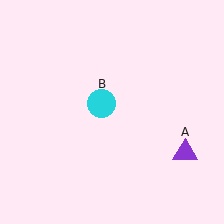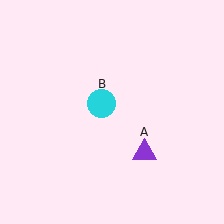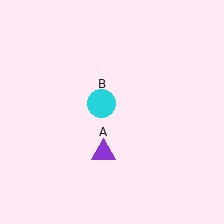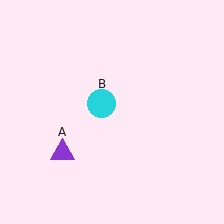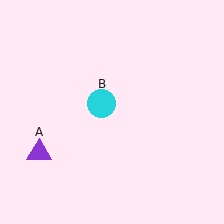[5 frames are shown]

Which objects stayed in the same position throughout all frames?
Cyan circle (object B) remained stationary.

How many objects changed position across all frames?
1 object changed position: purple triangle (object A).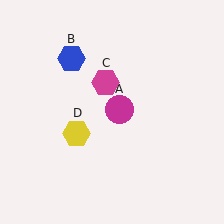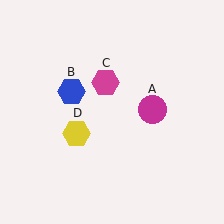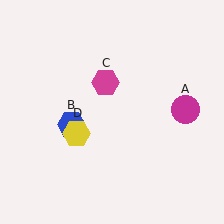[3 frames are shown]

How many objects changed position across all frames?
2 objects changed position: magenta circle (object A), blue hexagon (object B).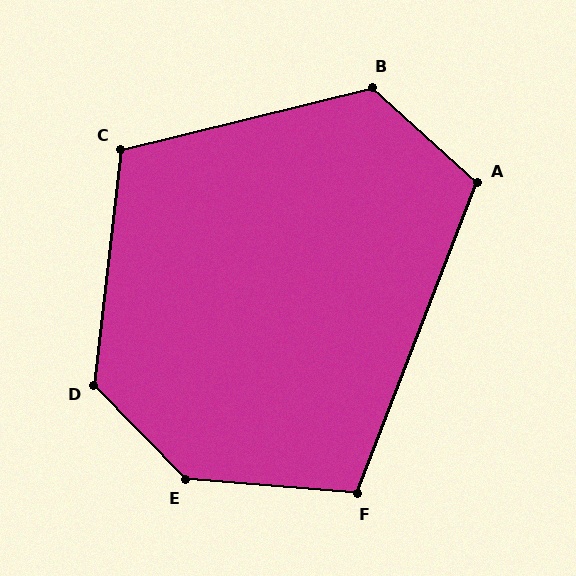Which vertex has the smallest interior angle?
F, at approximately 106 degrees.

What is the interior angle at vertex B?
Approximately 124 degrees (obtuse).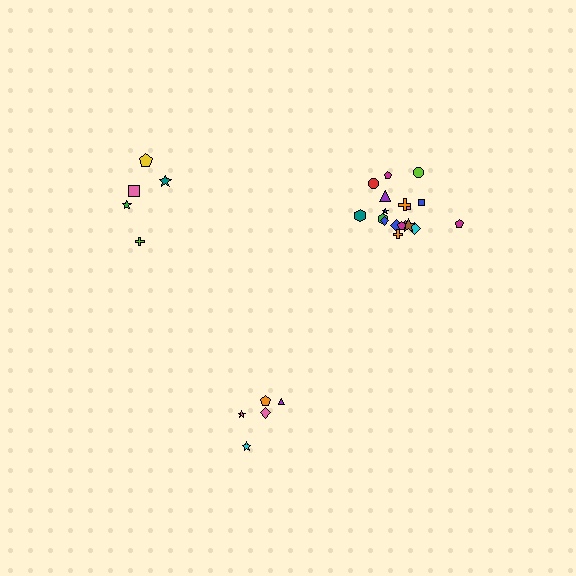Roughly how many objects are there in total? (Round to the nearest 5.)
Roughly 30 objects in total.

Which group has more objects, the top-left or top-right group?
The top-right group.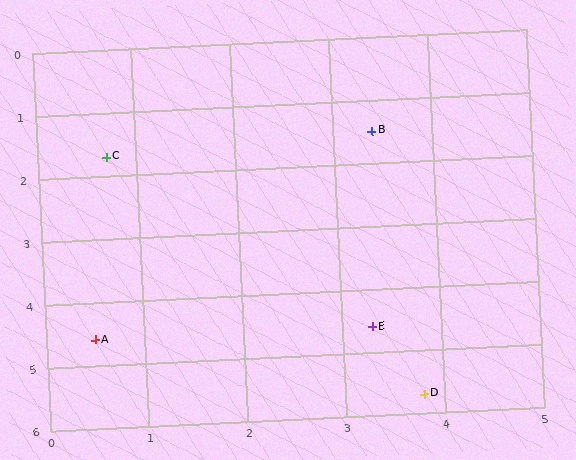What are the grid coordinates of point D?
Point D is at approximately (3.8, 5.7).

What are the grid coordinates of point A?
Point A is at approximately (0.5, 4.6).